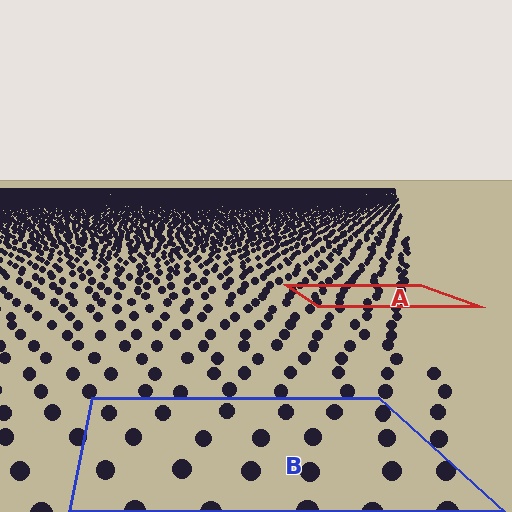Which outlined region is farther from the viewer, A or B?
Region A is farther from the viewer — the texture elements inside it appear smaller and more densely packed.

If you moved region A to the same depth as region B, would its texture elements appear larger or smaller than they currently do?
They would appear larger. At a closer depth, the same texture elements are projected at a bigger on-screen size.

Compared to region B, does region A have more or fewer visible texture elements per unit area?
Region A has more texture elements per unit area — they are packed more densely because it is farther away.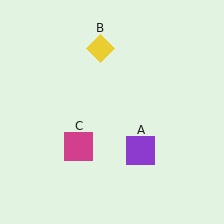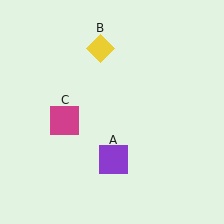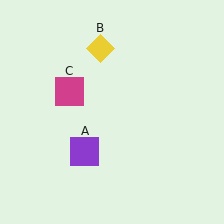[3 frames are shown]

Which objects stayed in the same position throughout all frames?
Yellow diamond (object B) remained stationary.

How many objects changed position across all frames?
2 objects changed position: purple square (object A), magenta square (object C).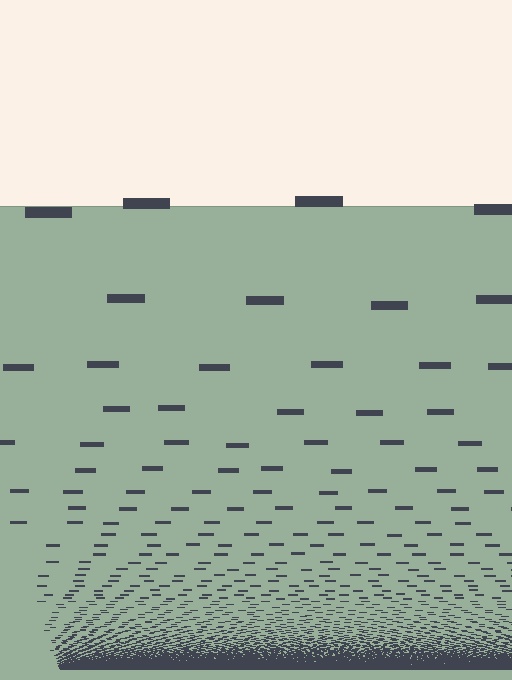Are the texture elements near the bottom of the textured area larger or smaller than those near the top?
Smaller. The gradient is inverted — elements near the bottom are smaller and denser.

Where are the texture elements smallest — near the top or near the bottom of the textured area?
Near the bottom.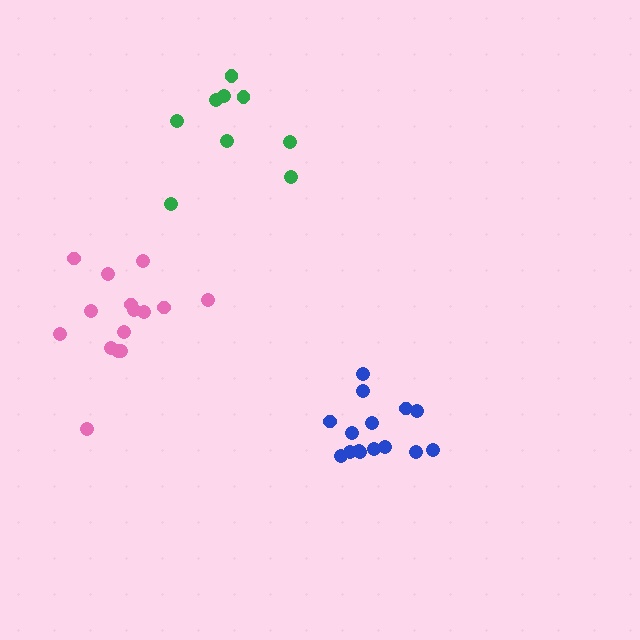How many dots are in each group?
Group 1: 15 dots, Group 2: 9 dots, Group 3: 15 dots (39 total).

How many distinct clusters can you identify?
There are 3 distinct clusters.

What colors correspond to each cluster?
The clusters are colored: blue, green, pink.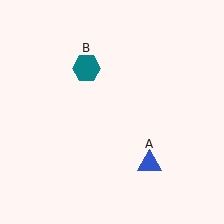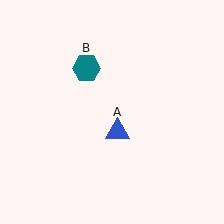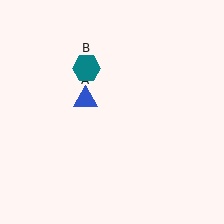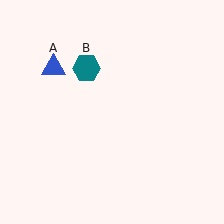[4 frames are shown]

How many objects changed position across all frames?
1 object changed position: blue triangle (object A).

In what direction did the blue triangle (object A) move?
The blue triangle (object A) moved up and to the left.